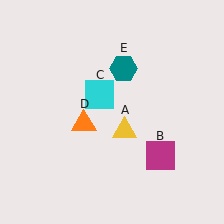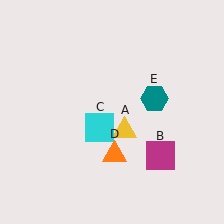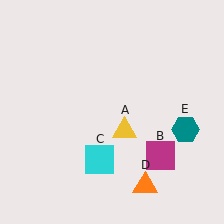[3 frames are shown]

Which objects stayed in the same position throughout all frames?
Yellow triangle (object A) and magenta square (object B) remained stationary.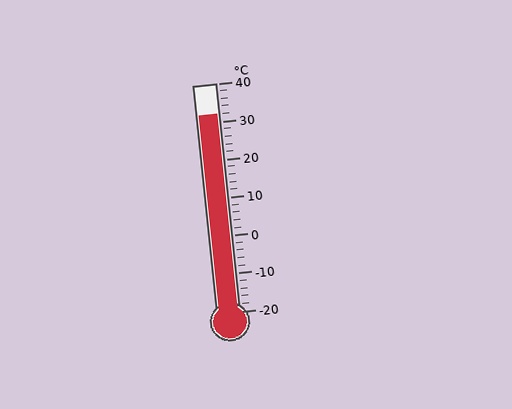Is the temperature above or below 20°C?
The temperature is above 20°C.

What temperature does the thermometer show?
The thermometer shows approximately 32°C.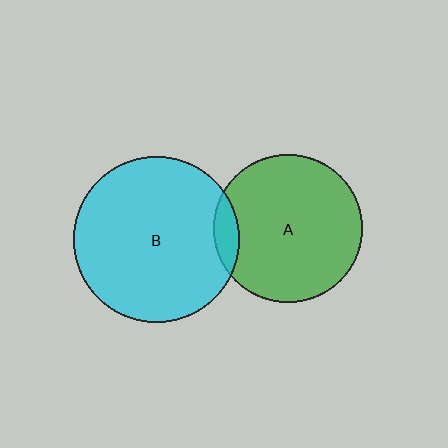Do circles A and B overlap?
Yes.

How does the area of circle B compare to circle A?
Approximately 1.3 times.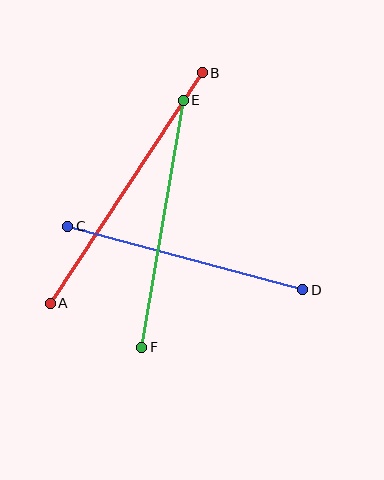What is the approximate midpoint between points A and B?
The midpoint is at approximately (126, 188) pixels.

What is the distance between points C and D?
The distance is approximately 244 pixels.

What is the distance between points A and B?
The distance is approximately 276 pixels.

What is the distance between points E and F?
The distance is approximately 250 pixels.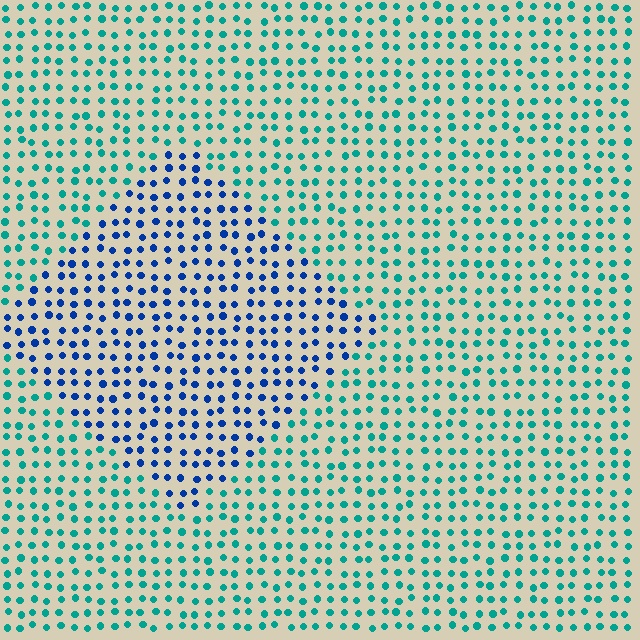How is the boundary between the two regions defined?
The boundary is defined purely by a slight shift in hue (about 47 degrees). Spacing, size, and orientation are identical on both sides.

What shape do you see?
I see a diamond.